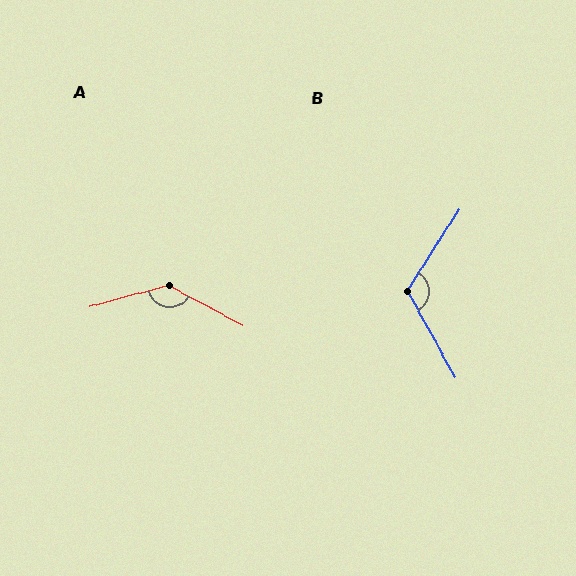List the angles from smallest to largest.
B (119°), A (137°).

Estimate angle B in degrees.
Approximately 119 degrees.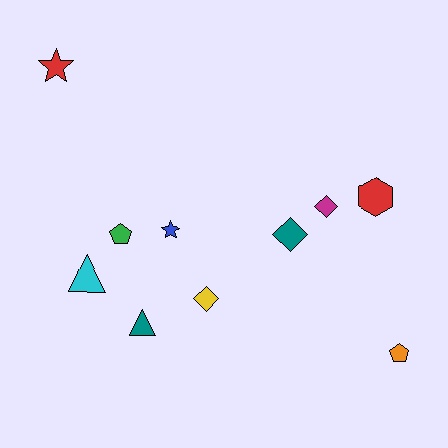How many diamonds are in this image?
There are 3 diamonds.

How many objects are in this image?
There are 10 objects.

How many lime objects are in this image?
There are no lime objects.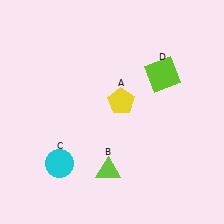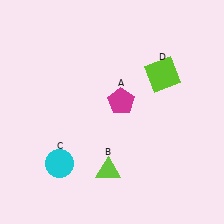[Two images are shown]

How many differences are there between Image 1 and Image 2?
There is 1 difference between the two images.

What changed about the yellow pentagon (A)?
In Image 1, A is yellow. In Image 2, it changed to magenta.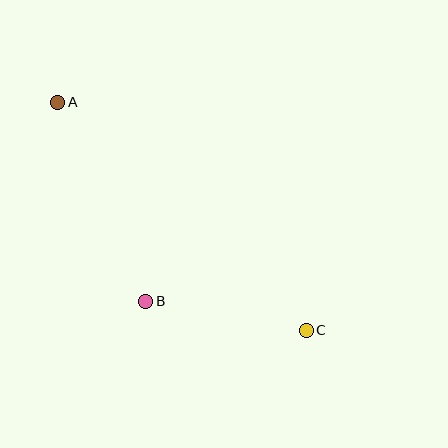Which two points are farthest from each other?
Points A and C are farthest from each other.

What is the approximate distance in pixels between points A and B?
The distance between A and B is approximately 217 pixels.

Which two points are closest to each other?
Points B and C are closest to each other.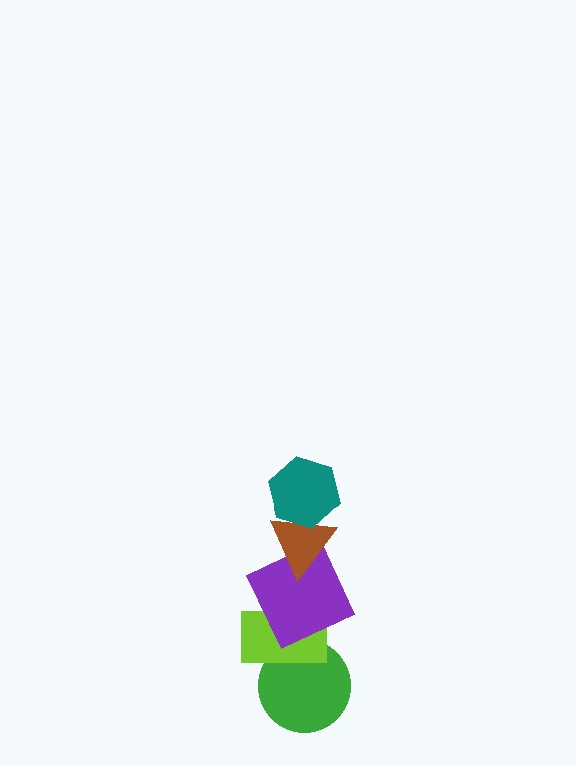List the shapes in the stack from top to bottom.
From top to bottom: the teal hexagon, the brown triangle, the purple square, the lime rectangle, the green circle.